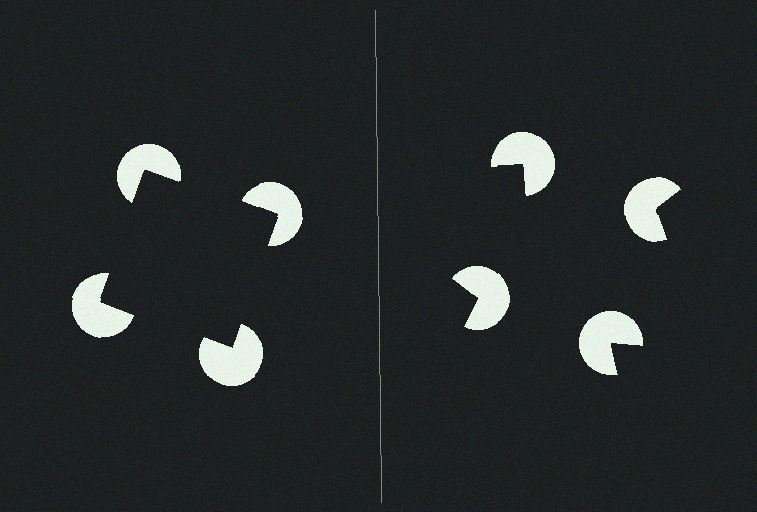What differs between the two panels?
The pac-man discs are positioned identically on both sides; only the wedge orientations differ. On the left they align to a square; on the right they are misaligned.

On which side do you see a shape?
An illusory square appears on the left side. On the right side the wedge cuts are rotated, so no coherent shape forms.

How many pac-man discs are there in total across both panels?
8 — 4 on each side.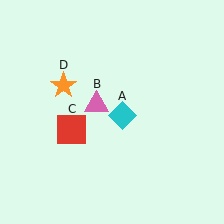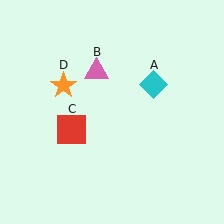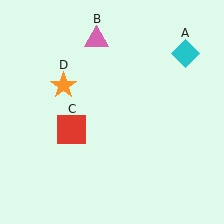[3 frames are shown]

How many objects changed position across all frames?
2 objects changed position: cyan diamond (object A), pink triangle (object B).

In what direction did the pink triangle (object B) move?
The pink triangle (object B) moved up.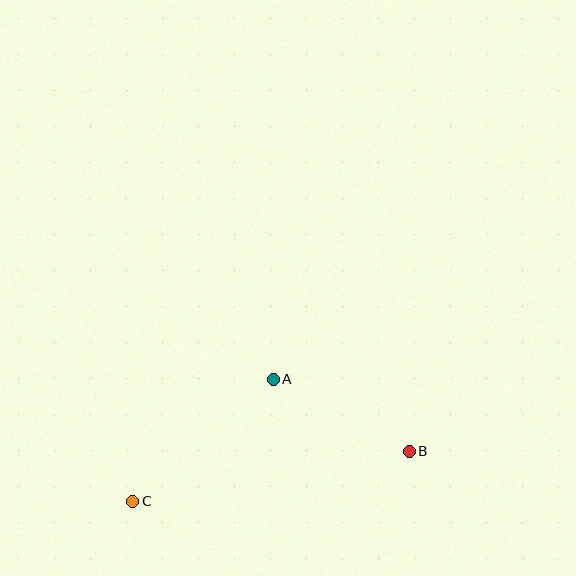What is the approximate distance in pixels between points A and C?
The distance between A and C is approximately 186 pixels.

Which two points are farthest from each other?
Points B and C are farthest from each other.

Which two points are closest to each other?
Points A and B are closest to each other.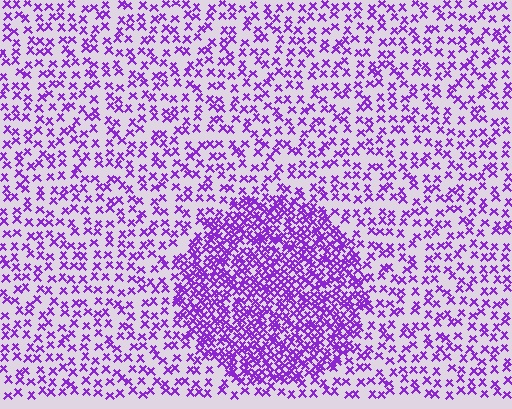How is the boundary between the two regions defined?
The boundary is defined by a change in element density (approximately 2.5x ratio). All elements are the same color, size, and shape.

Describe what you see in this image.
The image contains small purple elements arranged at two different densities. A circle-shaped region is visible where the elements are more densely packed than the surrounding area.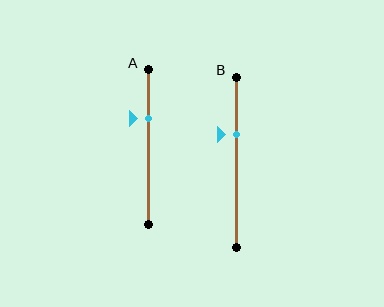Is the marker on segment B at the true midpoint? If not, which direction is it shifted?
No, the marker on segment B is shifted upward by about 16% of the segment length.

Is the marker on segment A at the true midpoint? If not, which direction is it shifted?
No, the marker on segment A is shifted upward by about 19% of the segment length.